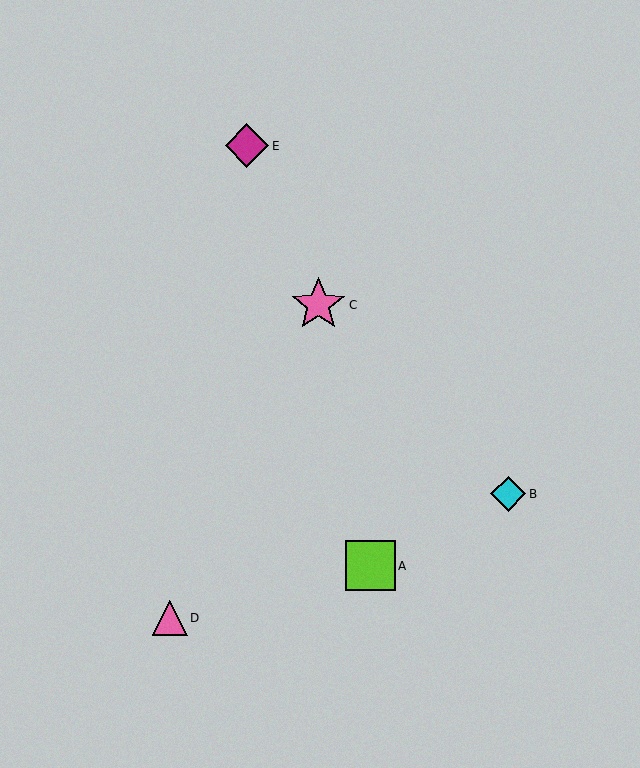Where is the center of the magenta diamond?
The center of the magenta diamond is at (247, 146).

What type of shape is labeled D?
Shape D is a pink triangle.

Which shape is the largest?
The pink star (labeled C) is the largest.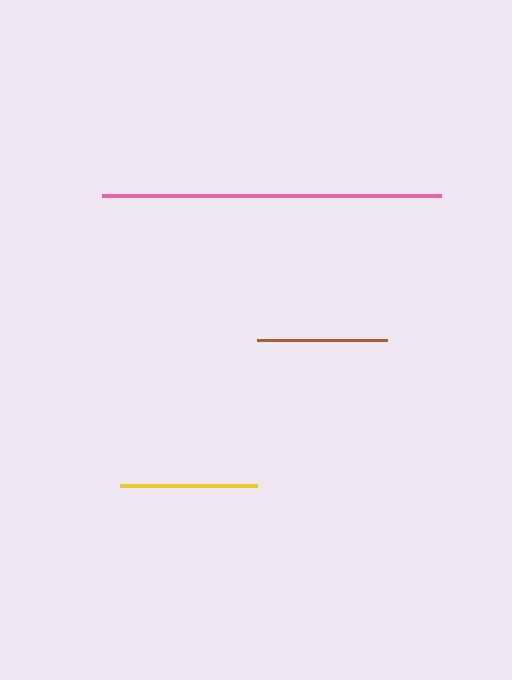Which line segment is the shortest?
The brown line is the shortest at approximately 130 pixels.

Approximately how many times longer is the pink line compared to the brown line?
The pink line is approximately 2.6 times the length of the brown line.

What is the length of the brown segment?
The brown segment is approximately 130 pixels long.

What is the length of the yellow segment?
The yellow segment is approximately 137 pixels long.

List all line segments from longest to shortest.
From longest to shortest: pink, yellow, brown.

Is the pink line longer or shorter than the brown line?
The pink line is longer than the brown line.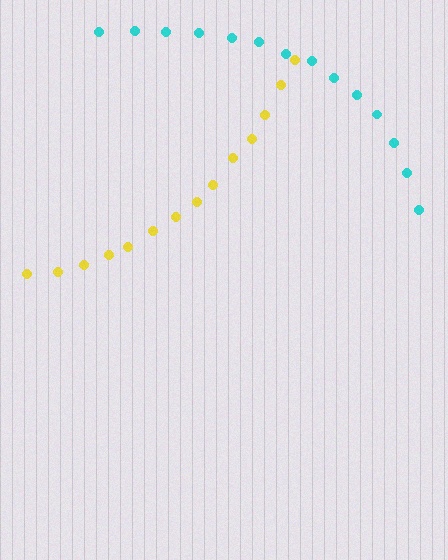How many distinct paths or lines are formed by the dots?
There are 2 distinct paths.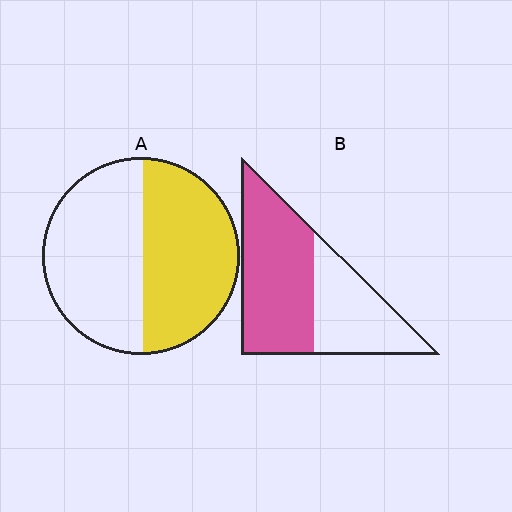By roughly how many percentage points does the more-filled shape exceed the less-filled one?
By roughly 10 percentage points (B over A).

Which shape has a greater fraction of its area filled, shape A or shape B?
Shape B.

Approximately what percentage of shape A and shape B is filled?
A is approximately 50% and B is approximately 60%.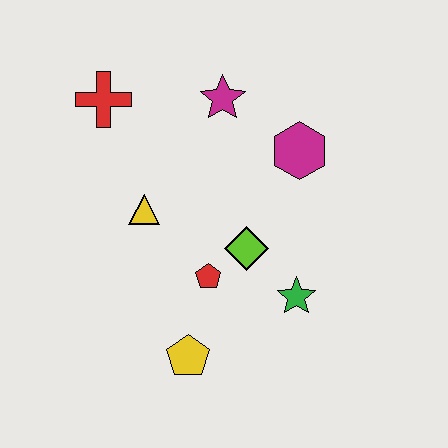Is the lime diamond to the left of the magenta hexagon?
Yes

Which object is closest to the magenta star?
The magenta hexagon is closest to the magenta star.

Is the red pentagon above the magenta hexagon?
No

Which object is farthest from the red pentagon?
The red cross is farthest from the red pentagon.